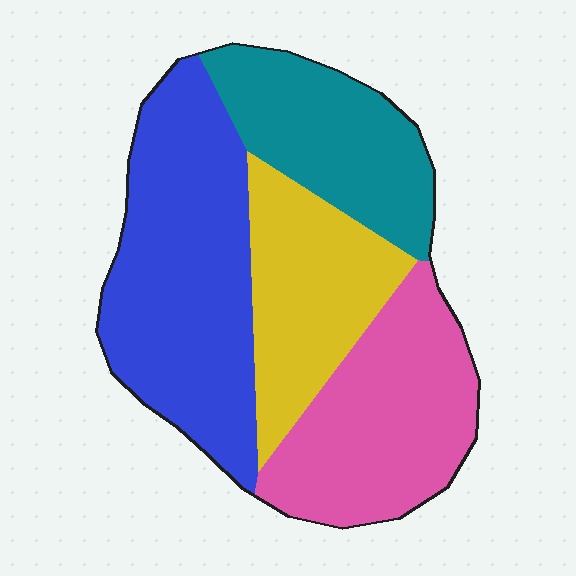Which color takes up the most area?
Blue, at roughly 35%.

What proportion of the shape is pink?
Pink covers roughly 25% of the shape.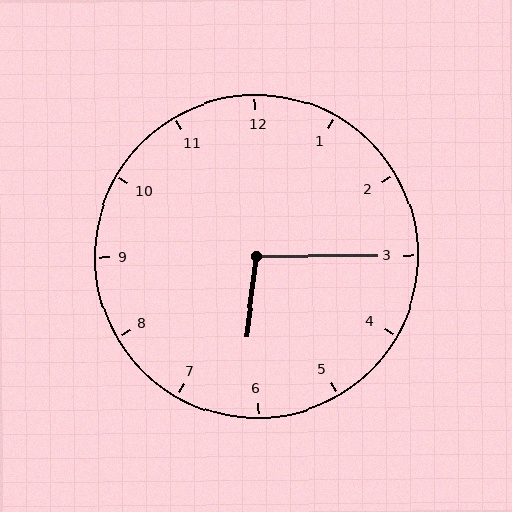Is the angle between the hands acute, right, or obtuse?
It is obtuse.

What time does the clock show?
6:15.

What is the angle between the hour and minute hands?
Approximately 98 degrees.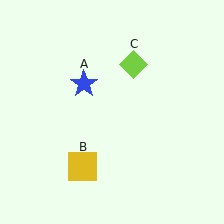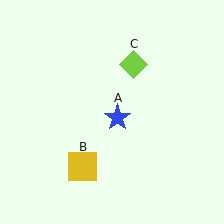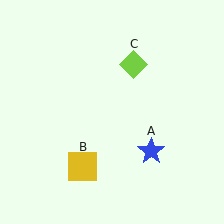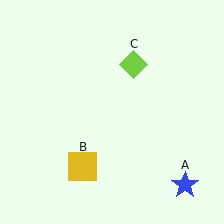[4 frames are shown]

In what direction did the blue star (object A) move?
The blue star (object A) moved down and to the right.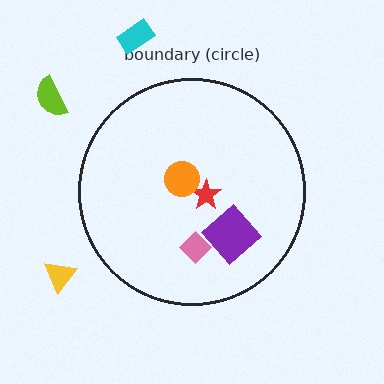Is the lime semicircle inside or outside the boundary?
Outside.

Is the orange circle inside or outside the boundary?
Inside.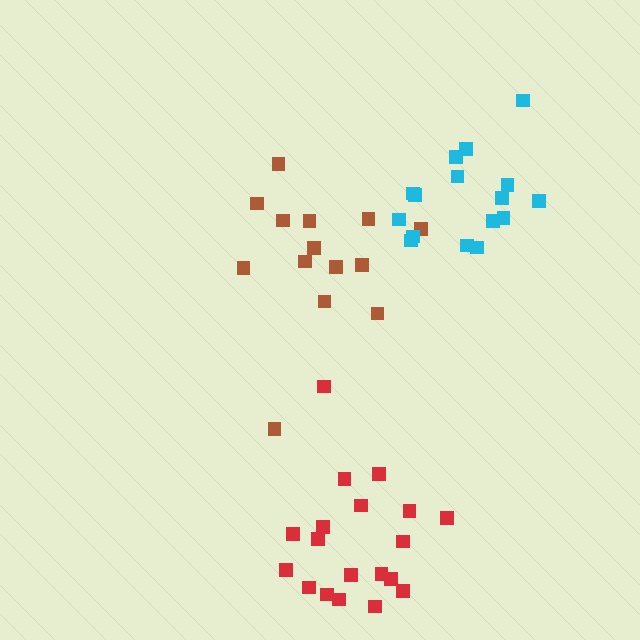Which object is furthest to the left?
The brown cluster is leftmost.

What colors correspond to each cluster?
The clusters are colored: red, brown, cyan.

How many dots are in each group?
Group 1: 19 dots, Group 2: 14 dots, Group 3: 16 dots (49 total).